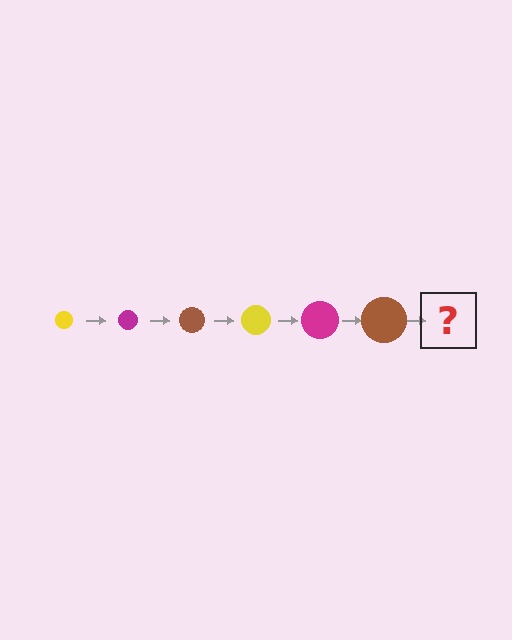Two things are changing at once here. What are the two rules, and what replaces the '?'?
The two rules are that the circle grows larger each step and the color cycles through yellow, magenta, and brown. The '?' should be a yellow circle, larger than the previous one.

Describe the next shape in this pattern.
It should be a yellow circle, larger than the previous one.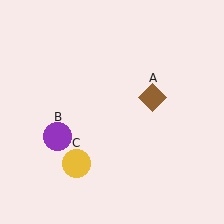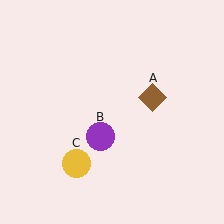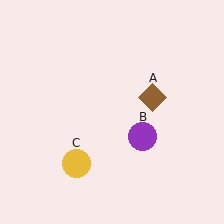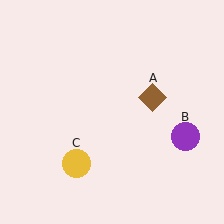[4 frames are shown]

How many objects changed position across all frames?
1 object changed position: purple circle (object B).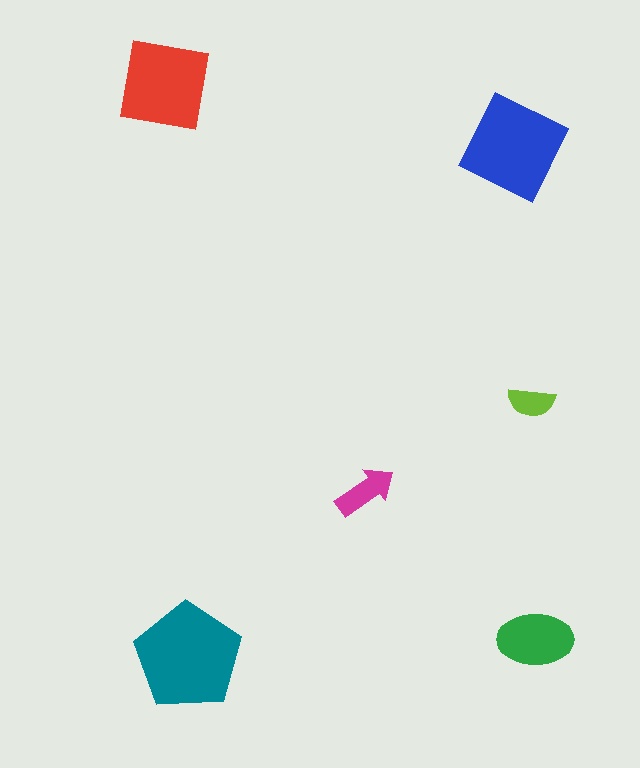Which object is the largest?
The teal pentagon.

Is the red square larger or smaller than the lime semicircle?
Larger.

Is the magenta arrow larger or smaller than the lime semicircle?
Larger.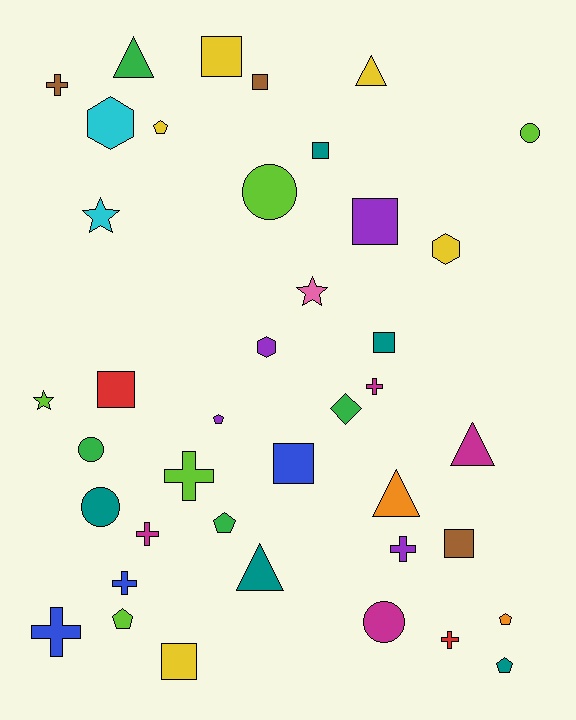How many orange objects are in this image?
There are 2 orange objects.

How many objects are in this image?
There are 40 objects.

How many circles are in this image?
There are 5 circles.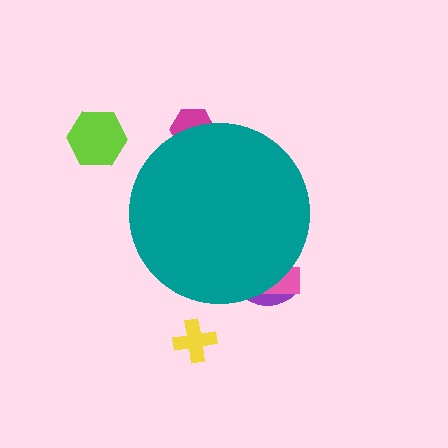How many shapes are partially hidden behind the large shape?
3 shapes are partially hidden.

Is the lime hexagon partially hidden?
No, the lime hexagon is fully visible.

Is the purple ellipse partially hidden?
Yes, the purple ellipse is partially hidden behind the teal circle.